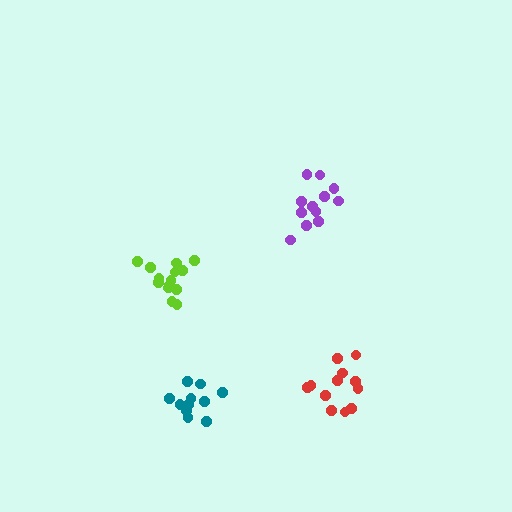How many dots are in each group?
Group 1: 11 dots, Group 2: 12 dots, Group 3: 12 dots, Group 4: 14 dots (49 total).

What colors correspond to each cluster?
The clusters are colored: teal, red, purple, lime.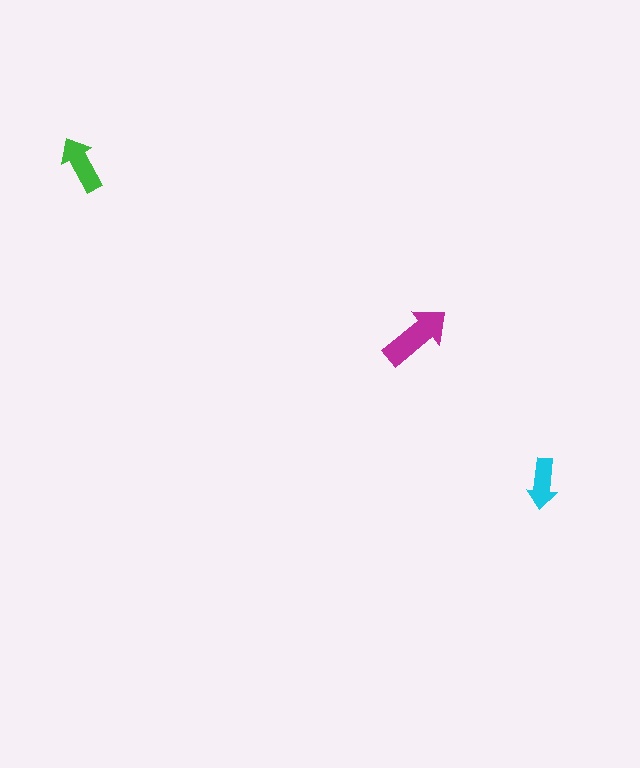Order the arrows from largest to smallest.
the magenta one, the green one, the cyan one.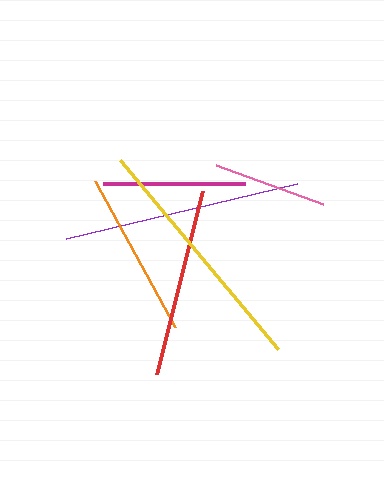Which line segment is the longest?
The yellow line is the longest at approximately 247 pixels.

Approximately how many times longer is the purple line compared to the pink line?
The purple line is approximately 2.1 times the length of the pink line.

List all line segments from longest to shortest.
From longest to shortest: yellow, purple, red, orange, magenta, pink.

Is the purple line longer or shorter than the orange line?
The purple line is longer than the orange line.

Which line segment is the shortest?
The pink line is the shortest at approximately 115 pixels.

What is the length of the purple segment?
The purple segment is approximately 238 pixels long.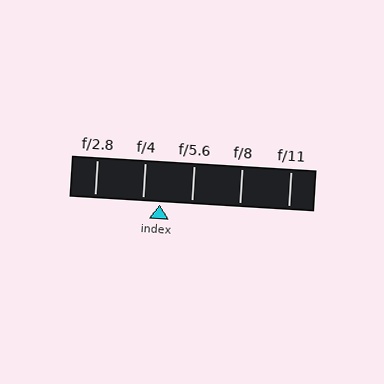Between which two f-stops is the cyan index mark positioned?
The index mark is between f/4 and f/5.6.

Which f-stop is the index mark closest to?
The index mark is closest to f/4.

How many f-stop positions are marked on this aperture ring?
There are 5 f-stop positions marked.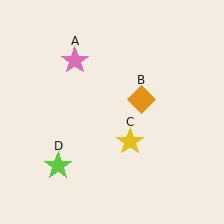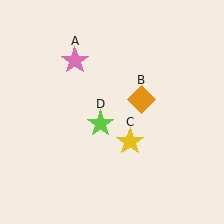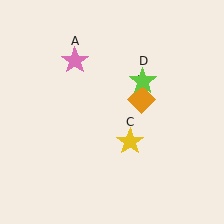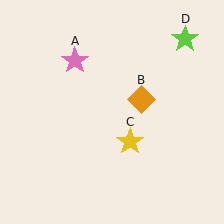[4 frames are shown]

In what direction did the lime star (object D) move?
The lime star (object D) moved up and to the right.